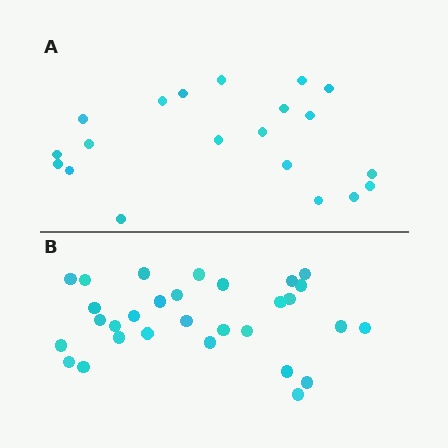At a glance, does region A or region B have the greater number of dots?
Region B (the bottom region) has more dots.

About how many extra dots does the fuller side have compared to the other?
Region B has roughly 10 or so more dots than region A.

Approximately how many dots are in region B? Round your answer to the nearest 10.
About 30 dots.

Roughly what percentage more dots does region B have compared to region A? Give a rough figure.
About 50% more.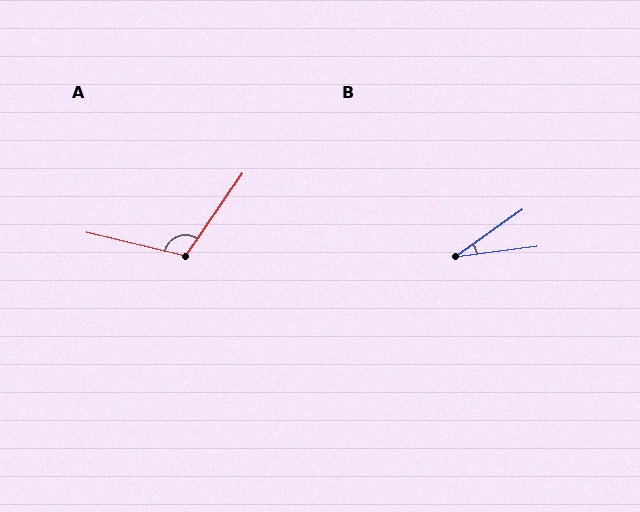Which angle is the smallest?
B, at approximately 28 degrees.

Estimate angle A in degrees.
Approximately 111 degrees.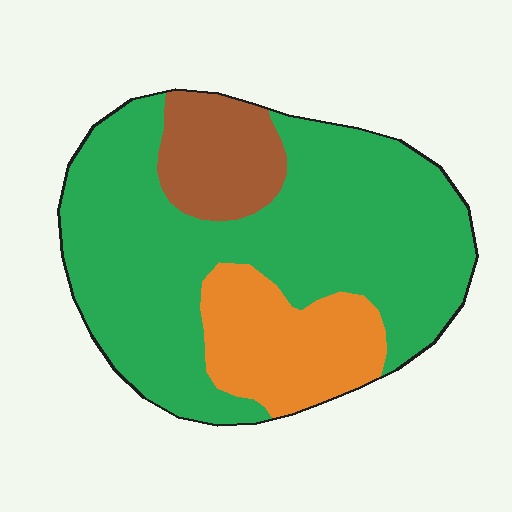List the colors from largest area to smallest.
From largest to smallest: green, orange, brown.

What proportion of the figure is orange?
Orange covers 19% of the figure.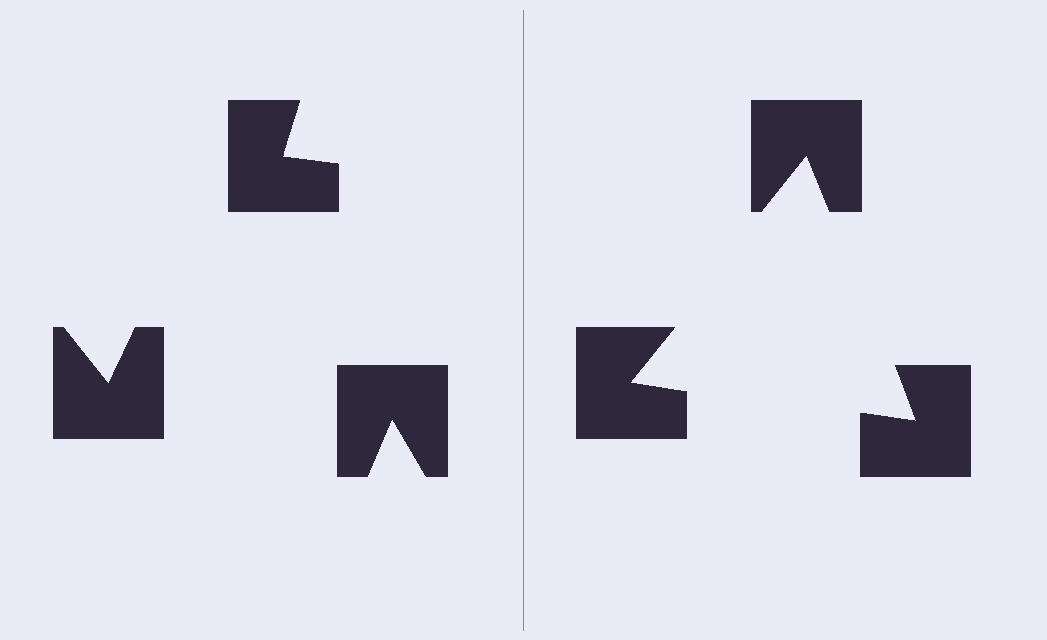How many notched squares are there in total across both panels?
6 — 3 on each side.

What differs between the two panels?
The notched squares are positioned identically on both sides; only the wedge orientations differ. On the right they align to a triangle; on the left they are misaligned.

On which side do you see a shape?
An illusory triangle appears on the right side. On the left side the wedge cuts are rotated, so no coherent shape forms.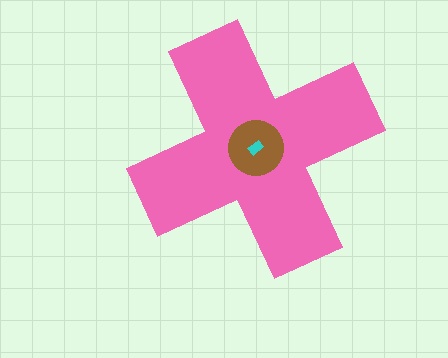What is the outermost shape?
The pink cross.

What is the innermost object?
The cyan rectangle.